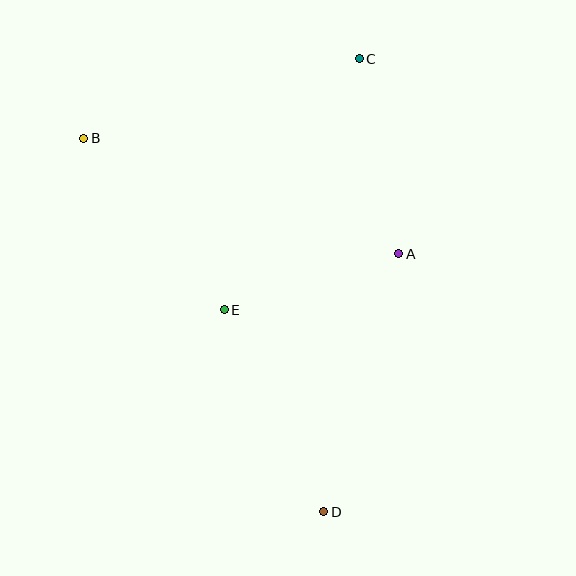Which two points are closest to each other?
Points A and E are closest to each other.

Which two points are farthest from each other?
Points C and D are farthest from each other.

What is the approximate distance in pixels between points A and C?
The distance between A and C is approximately 199 pixels.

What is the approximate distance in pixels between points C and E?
The distance between C and E is approximately 285 pixels.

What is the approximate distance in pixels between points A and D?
The distance between A and D is approximately 269 pixels.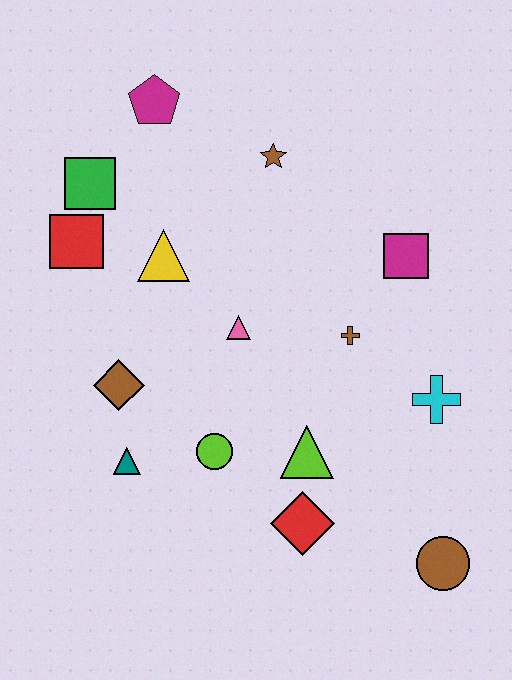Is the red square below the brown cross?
No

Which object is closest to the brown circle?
The red diamond is closest to the brown circle.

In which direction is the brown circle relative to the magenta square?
The brown circle is below the magenta square.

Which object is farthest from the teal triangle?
The magenta pentagon is farthest from the teal triangle.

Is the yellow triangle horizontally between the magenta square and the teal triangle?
Yes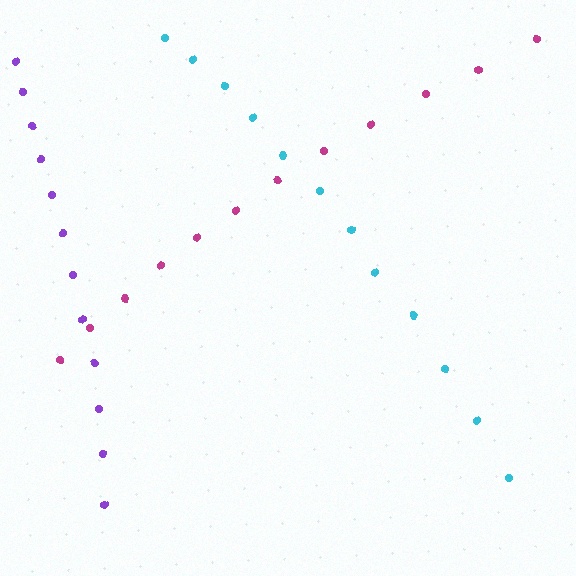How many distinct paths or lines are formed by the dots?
There are 3 distinct paths.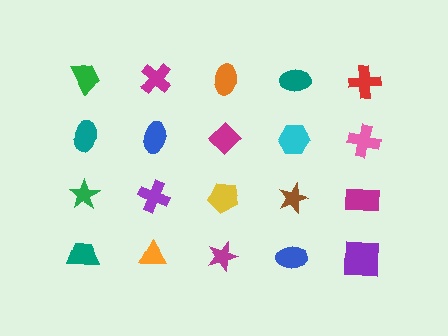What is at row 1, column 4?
A teal ellipse.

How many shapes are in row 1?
5 shapes.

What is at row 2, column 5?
A pink cross.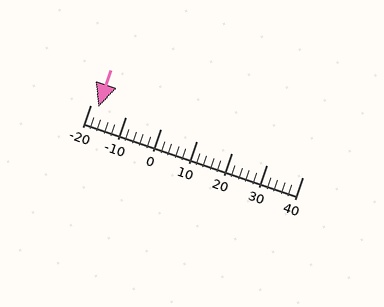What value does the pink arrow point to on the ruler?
The pink arrow points to approximately -18.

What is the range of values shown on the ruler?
The ruler shows values from -20 to 40.